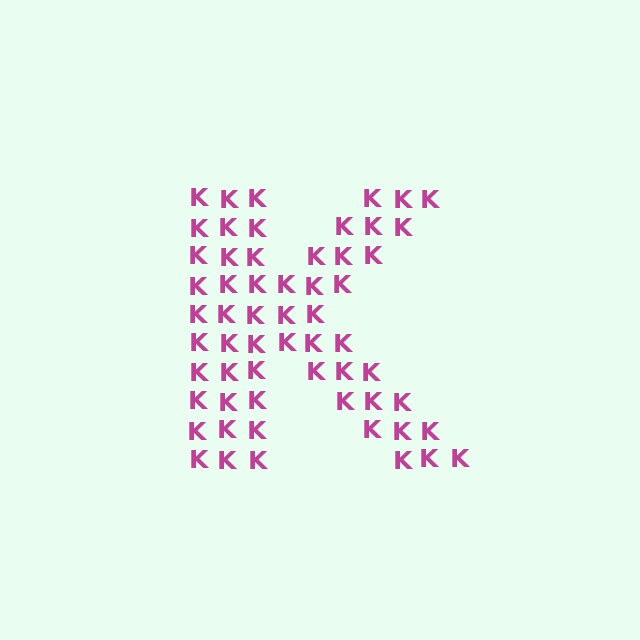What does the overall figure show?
The overall figure shows the letter K.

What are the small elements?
The small elements are letter K's.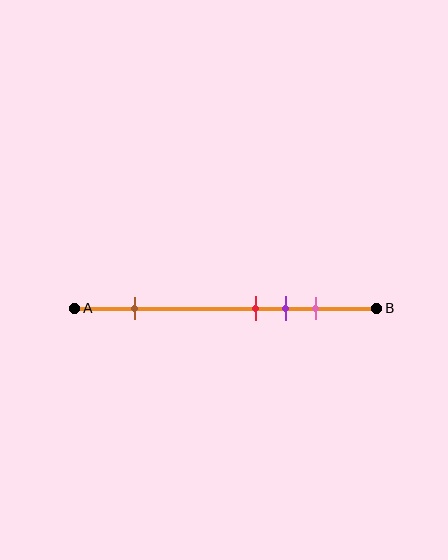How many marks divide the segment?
There are 4 marks dividing the segment.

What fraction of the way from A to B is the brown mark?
The brown mark is approximately 20% (0.2) of the way from A to B.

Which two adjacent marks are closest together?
The red and purple marks are the closest adjacent pair.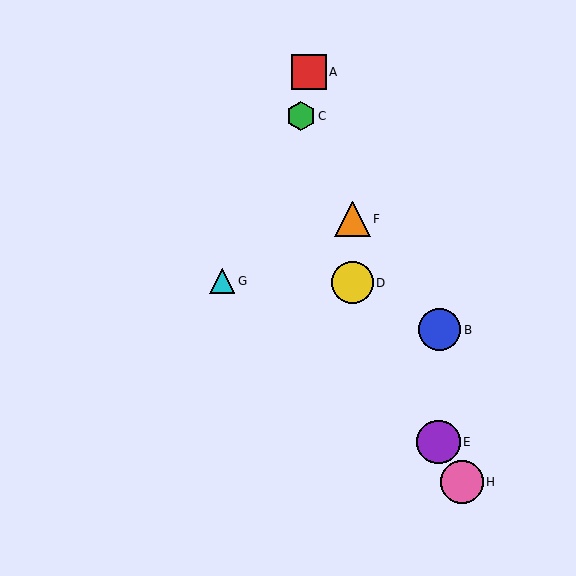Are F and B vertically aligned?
No, F is at x≈352 and B is at x≈440.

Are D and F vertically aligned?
Yes, both are at x≈352.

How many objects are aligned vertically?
2 objects (D, F) are aligned vertically.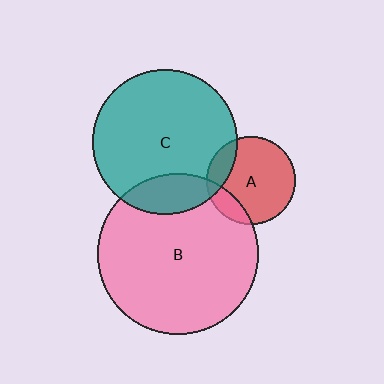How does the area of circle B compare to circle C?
Approximately 1.2 times.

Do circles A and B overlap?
Yes.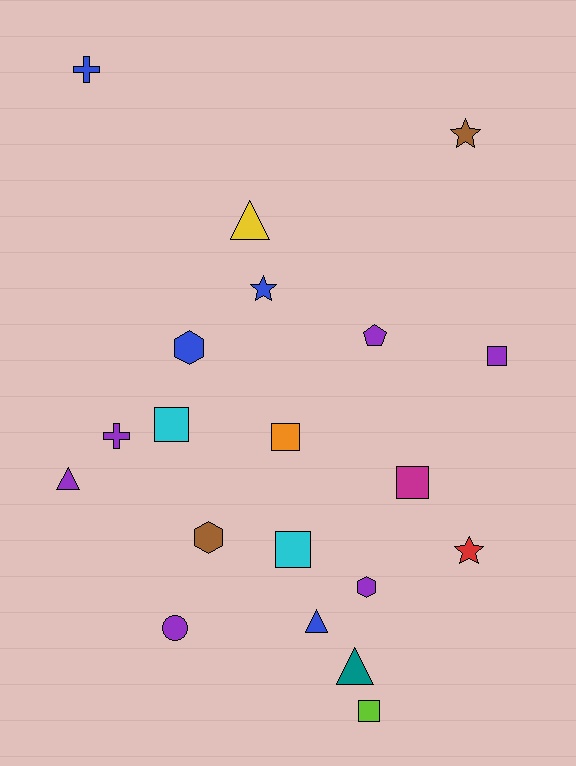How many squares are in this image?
There are 6 squares.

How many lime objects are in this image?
There is 1 lime object.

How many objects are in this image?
There are 20 objects.